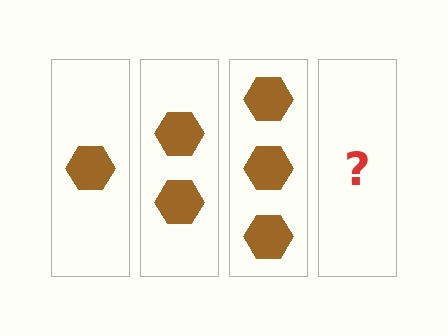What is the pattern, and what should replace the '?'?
The pattern is that each step adds one more hexagon. The '?' should be 4 hexagons.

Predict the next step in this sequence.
The next step is 4 hexagons.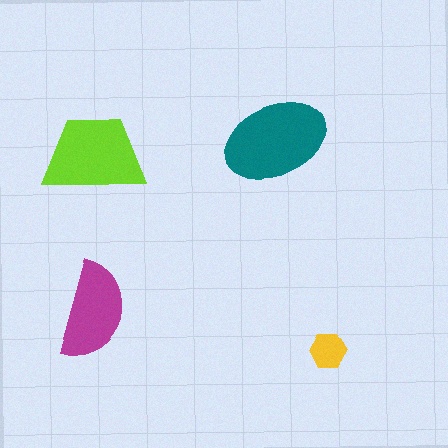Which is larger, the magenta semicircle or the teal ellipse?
The teal ellipse.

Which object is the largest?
The teal ellipse.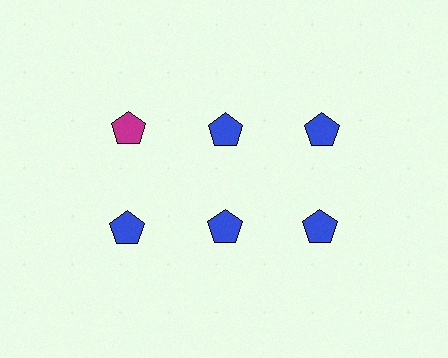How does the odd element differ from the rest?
It has a different color: magenta instead of blue.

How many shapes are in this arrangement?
There are 6 shapes arranged in a grid pattern.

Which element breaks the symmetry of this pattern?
The magenta pentagon in the top row, leftmost column breaks the symmetry. All other shapes are blue pentagons.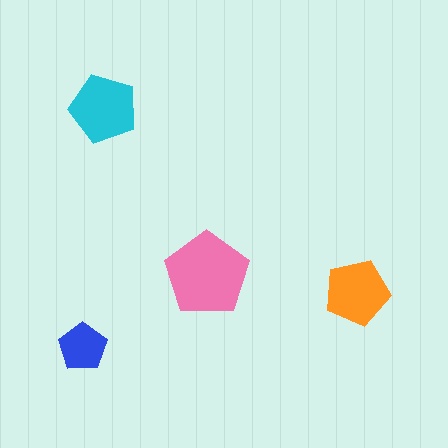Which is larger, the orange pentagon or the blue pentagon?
The orange one.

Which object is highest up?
The cyan pentagon is topmost.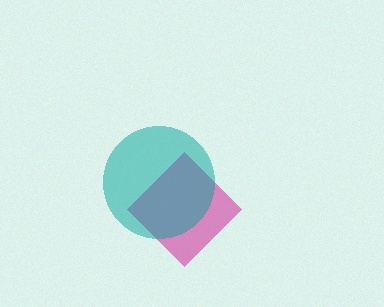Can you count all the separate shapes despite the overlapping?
Yes, there are 2 separate shapes.